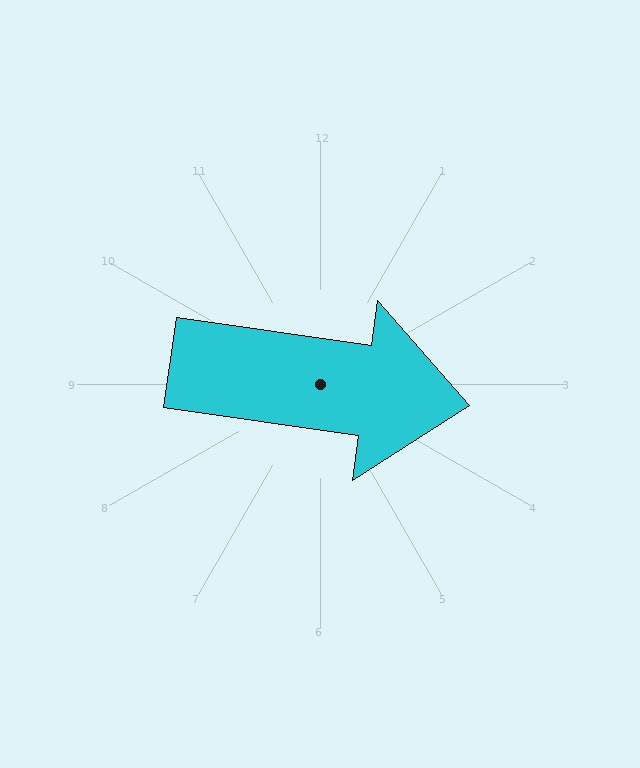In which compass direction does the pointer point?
East.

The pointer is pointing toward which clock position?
Roughly 3 o'clock.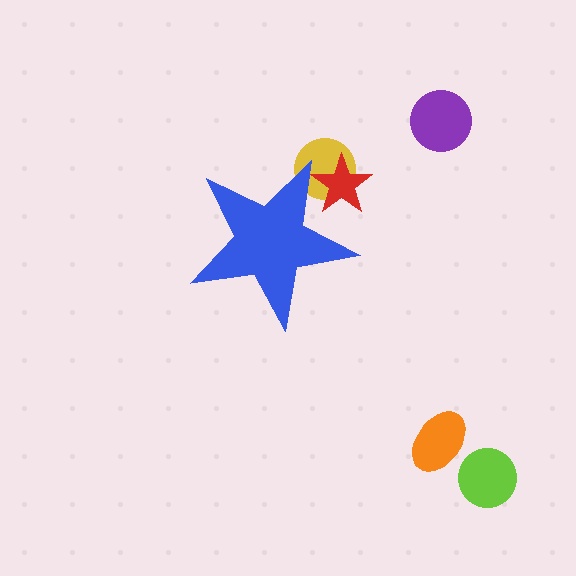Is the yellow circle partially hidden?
Yes, the yellow circle is partially hidden behind the blue star.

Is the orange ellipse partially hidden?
No, the orange ellipse is fully visible.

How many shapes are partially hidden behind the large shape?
2 shapes are partially hidden.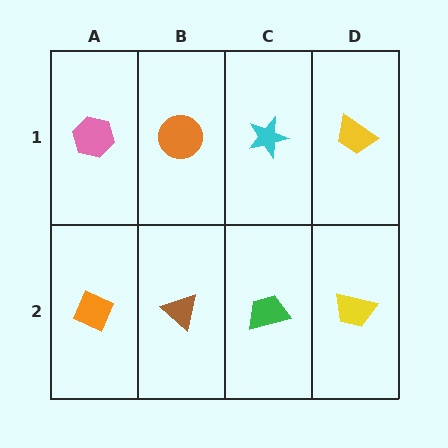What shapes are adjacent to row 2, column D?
A yellow trapezoid (row 1, column D), a green trapezoid (row 2, column C).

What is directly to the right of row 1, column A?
An orange circle.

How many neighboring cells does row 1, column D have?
2.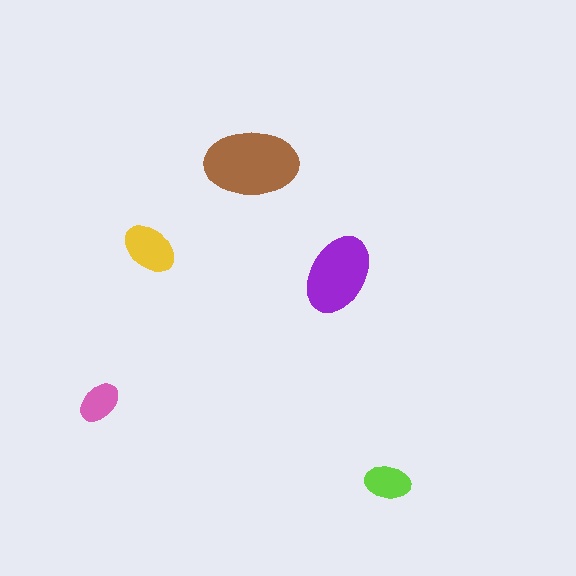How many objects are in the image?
There are 5 objects in the image.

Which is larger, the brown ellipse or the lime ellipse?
The brown one.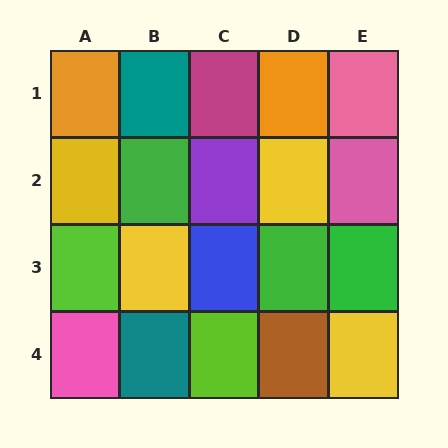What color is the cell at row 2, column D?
Yellow.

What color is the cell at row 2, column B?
Green.